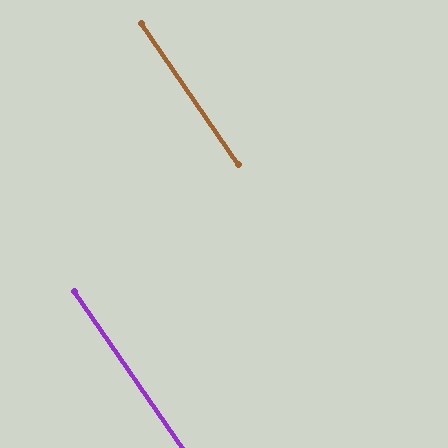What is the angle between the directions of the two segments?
Approximately 0 degrees.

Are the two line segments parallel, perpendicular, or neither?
Parallel — their directions differ by only 0.1°.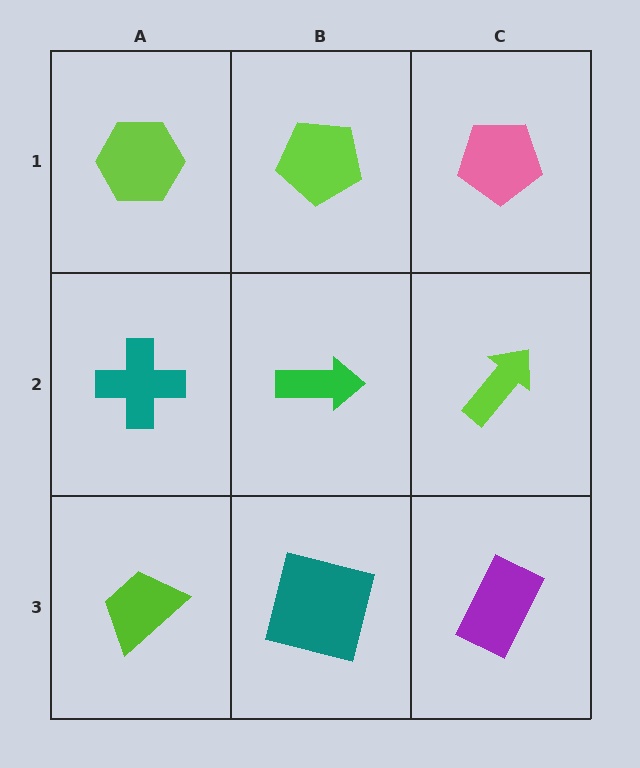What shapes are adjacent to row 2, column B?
A lime pentagon (row 1, column B), a teal square (row 3, column B), a teal cross (row 2, column A), a lime arrow (row 2, column C).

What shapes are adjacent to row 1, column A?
A teal cross (row 2, column A), a lime pentagon (row 1, column B).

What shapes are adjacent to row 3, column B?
A green arrow (row 2, column B), a lime trapezoid (row 3, column A), a purple rectangle (row 3, column C).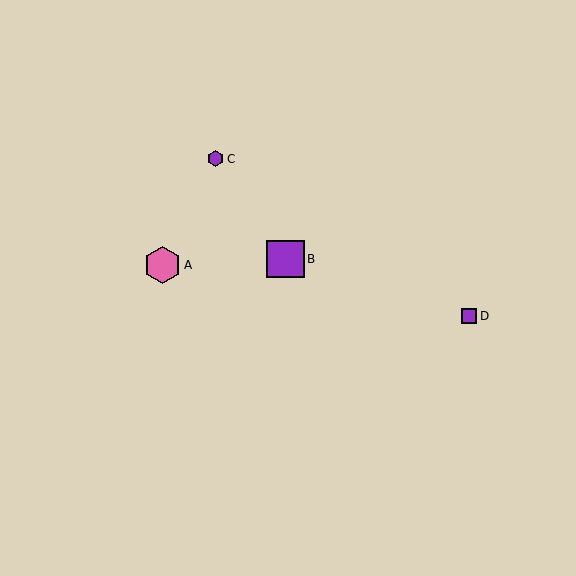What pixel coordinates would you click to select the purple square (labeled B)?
Click at (286, 259) to select the purple square B.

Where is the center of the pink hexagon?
The center of the pink hexagon is at (162, 265).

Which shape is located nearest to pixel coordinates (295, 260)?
The purple square (labeled B) at (286, 259) is nearest to that location.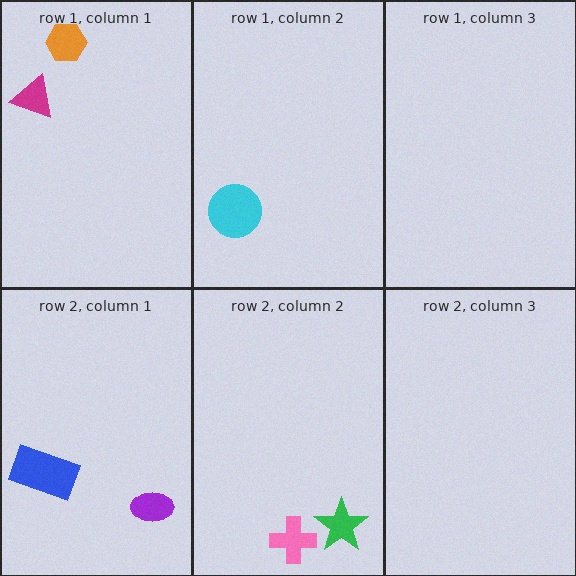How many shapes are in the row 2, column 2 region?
2.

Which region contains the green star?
The row 2, column 2 region.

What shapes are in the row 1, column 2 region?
The cyan circle.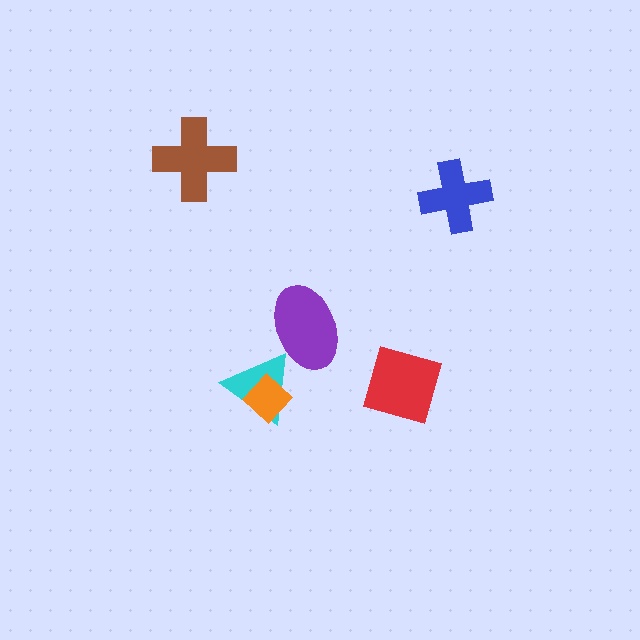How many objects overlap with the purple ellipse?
1 object overlaps with the purple ellipse.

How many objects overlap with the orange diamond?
1 object overlaps with the orange diamond.